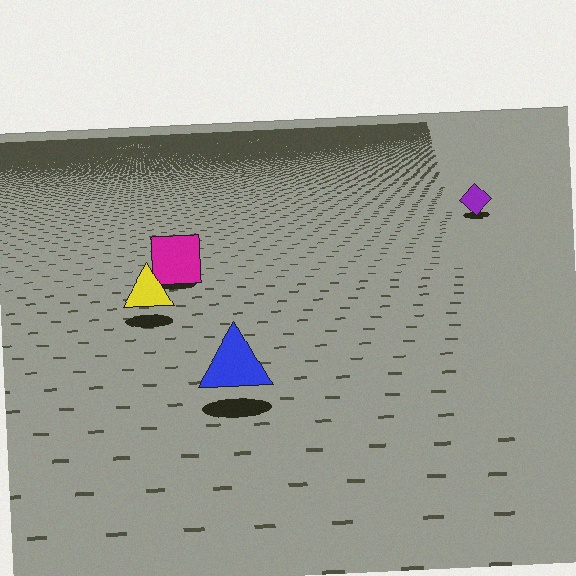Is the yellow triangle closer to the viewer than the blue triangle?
No. The blue triangle is closer — you can tell from the texture gradient: the ground texture is coarser near it.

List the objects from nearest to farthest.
From nearest to farthest: the blue triangle, the yellow triangle, the magenta square, the purple diamond.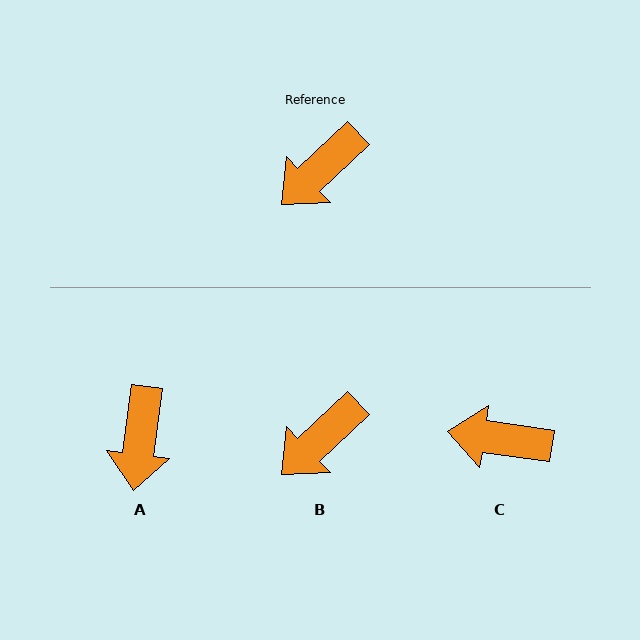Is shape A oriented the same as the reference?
No, it is off by about 39 degrees.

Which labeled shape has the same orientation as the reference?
B.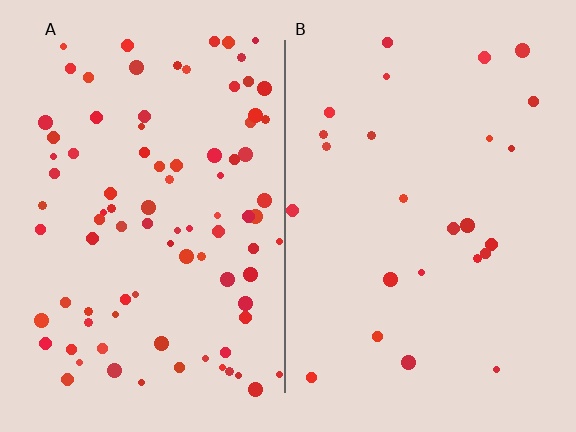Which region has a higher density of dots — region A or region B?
A (the left).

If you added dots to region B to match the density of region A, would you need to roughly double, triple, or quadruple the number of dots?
Approximately quadruple.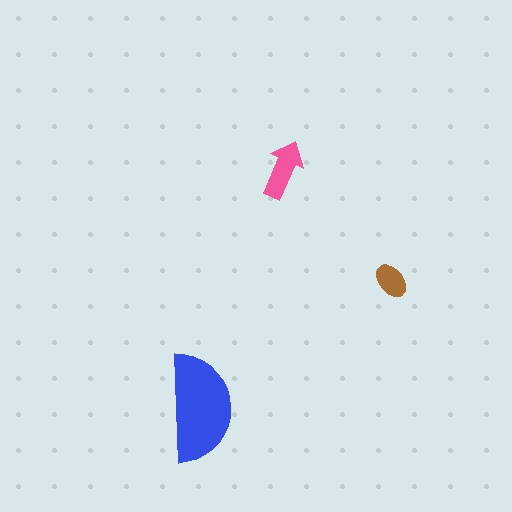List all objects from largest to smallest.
The blue semicircle, the pink arrow, the brown ellipse.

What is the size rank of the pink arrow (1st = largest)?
2nd.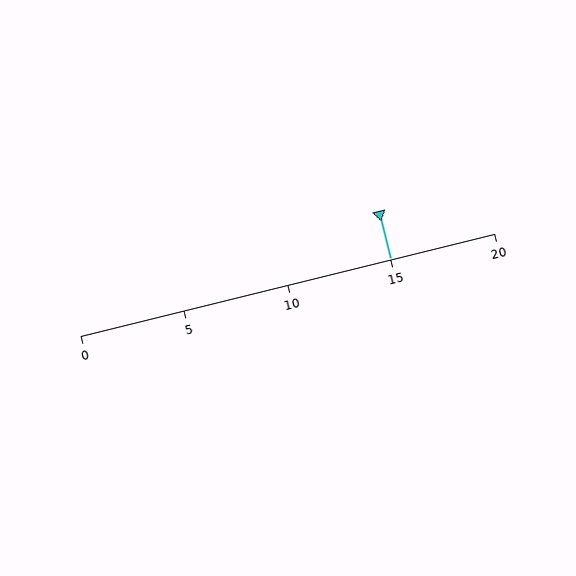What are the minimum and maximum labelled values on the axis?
The axis runs from 0 to 20.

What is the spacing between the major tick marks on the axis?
The major ticks are spaced 5 apart.